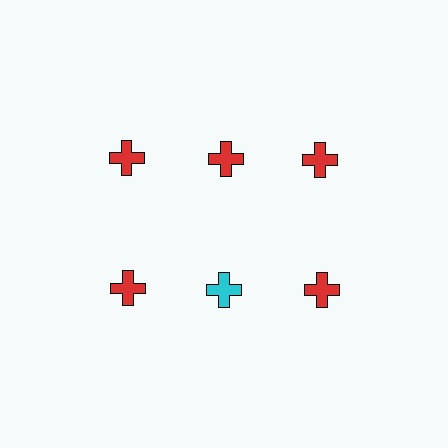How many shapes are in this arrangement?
There are 6 shapes arranged in a grid pattern.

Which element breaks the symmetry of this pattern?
The cyan cross in the second row, second from left column breaks the symmetry. All other shapes are red crosses.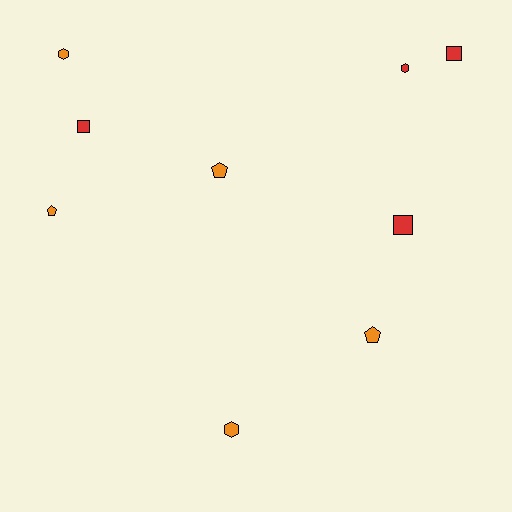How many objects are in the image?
There are 9 objects.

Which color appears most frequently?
Orange, with 5 objects.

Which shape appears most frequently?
Square, with 3 objects.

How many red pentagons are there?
There are no red pentagons.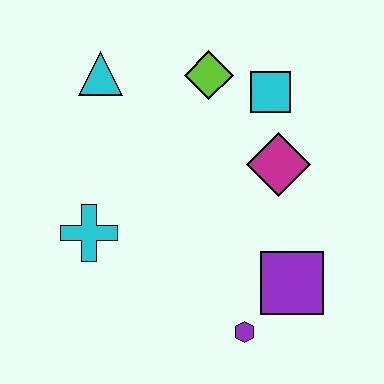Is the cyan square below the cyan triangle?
Yes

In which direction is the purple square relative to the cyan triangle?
The purple square is below the cyan triangle.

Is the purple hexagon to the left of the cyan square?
Yes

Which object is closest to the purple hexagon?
The purple square is closest to the purple hexagon.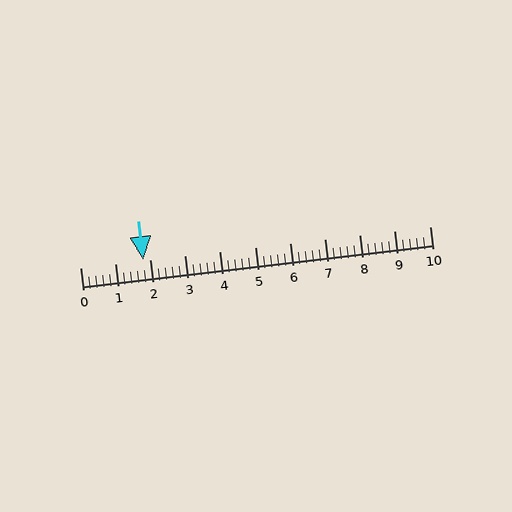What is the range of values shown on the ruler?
The ruler shows values from 0 to 10.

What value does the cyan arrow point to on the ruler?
The cyan arrow points to approximately 1.8.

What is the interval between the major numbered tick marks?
The major tick marks are spaced 1 units apart.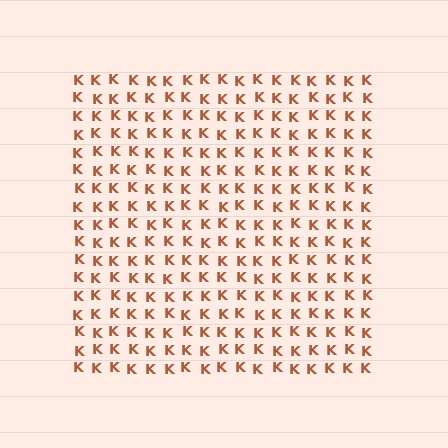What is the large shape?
The large shape is a square.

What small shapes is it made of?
It is made of small letter K's.